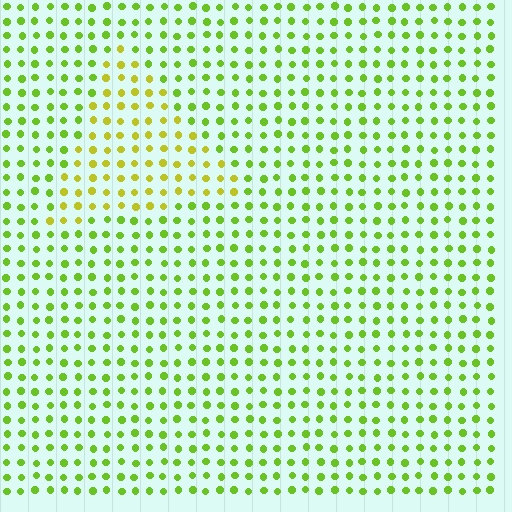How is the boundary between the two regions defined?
The boundary is defined purely by a slight shift in hue (about 31 degrees). Spacing, size, and orientation are identical on both sides.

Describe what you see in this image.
The image is filled with small lime elements in a uniform arrangement. A triangle-shaped region is visible where the elements are tinted to a slightly different hue, forming a subtle color boundary.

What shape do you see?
I see a triangle.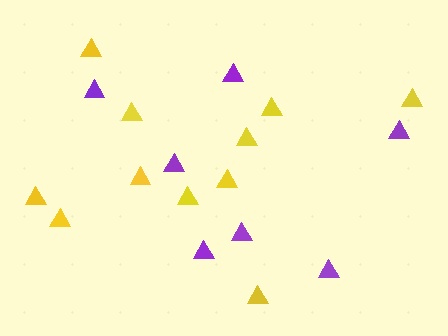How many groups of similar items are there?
There are 2 groups: one group of yellow triangles (11) and one group of purple triangles (7).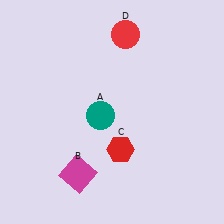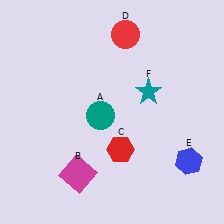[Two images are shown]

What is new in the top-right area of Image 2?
A teal star (F) was added in the top-right area of Image 2.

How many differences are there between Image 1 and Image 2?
There are 2 differences between the two images.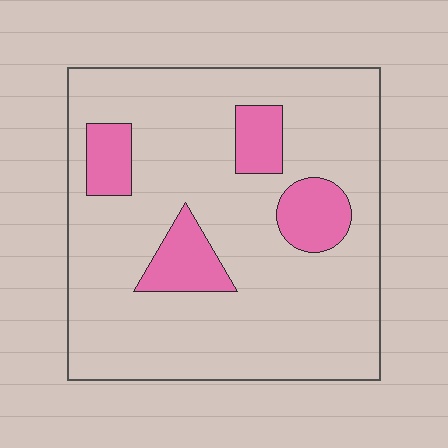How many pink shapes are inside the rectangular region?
4.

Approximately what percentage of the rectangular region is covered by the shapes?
Approximately 15%.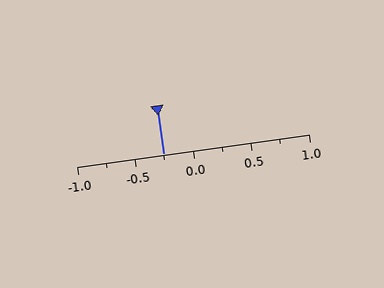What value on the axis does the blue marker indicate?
The marker indicates approximately -0.25.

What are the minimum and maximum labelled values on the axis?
The axis runs from -1.0 to 1.0.